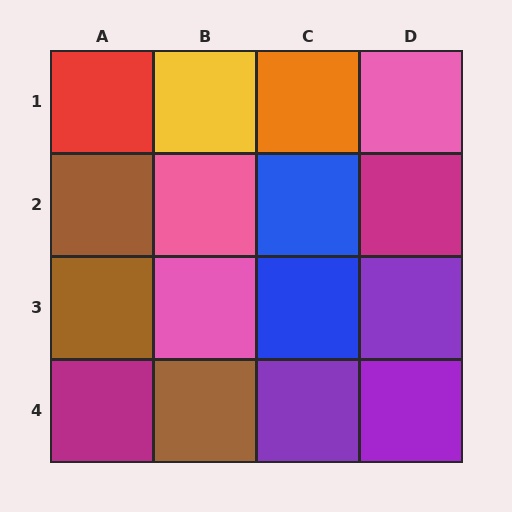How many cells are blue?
2 cells are blue.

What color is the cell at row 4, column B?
Brown.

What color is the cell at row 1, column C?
Orange.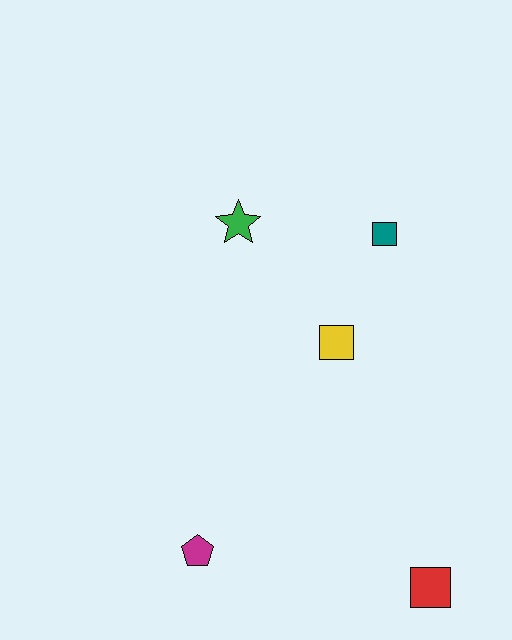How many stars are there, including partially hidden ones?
There is 1 star.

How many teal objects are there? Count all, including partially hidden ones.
There is 1 teal object.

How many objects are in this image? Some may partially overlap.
There are 5 objects.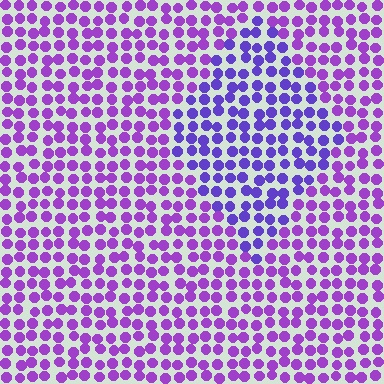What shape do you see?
I see a diamond.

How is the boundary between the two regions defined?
The boundary is defined purely by a slight shift in hue (about 27 degrees). Spacing, size, and orientation are identical on both sides.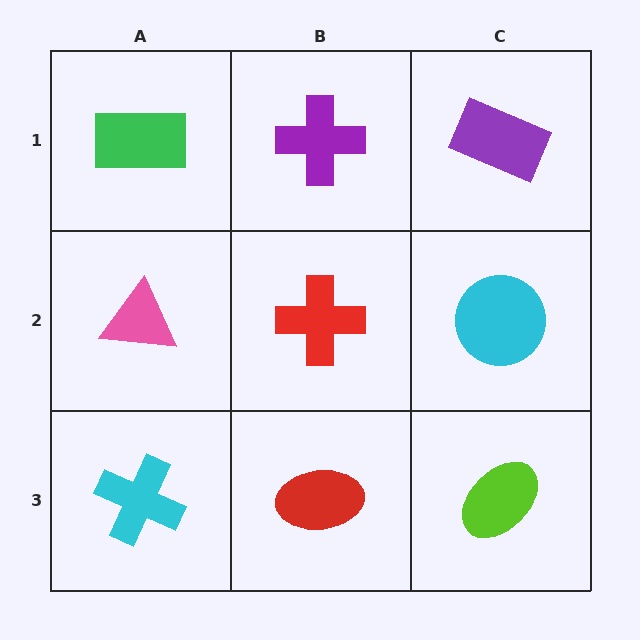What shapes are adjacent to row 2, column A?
A green rectangle (row 1, column A), a cyan cross (row 3, column A), a red cross (row 2, column B).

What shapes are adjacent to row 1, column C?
A cyan circle (row 2, column C), a purple cross (row 1, column B).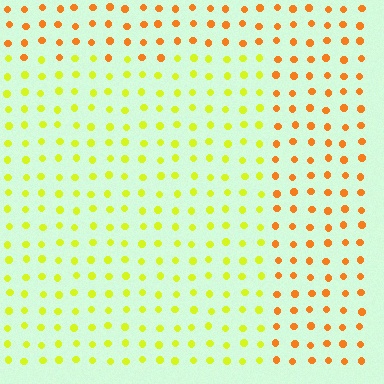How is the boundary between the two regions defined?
The boundary is defined purely by a slight shift in hue (about 42 degrees). Spacing, size, and orientation are identical on both sides.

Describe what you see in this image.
The image is filled with small orange elements in a uniform arrangement. A rectangle-shaped region is visible where the elements are tinted to a slightly different hue, forming a subtle color boundary.